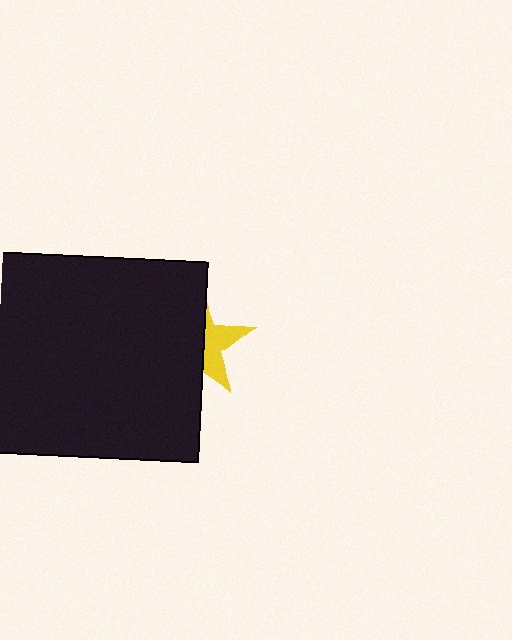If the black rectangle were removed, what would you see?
You would see the complete yellow star.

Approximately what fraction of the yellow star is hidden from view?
Roughly 60% of the yellow star is hidden behind the black rectangle.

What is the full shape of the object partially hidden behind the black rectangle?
The partially hidden object is a yellow star.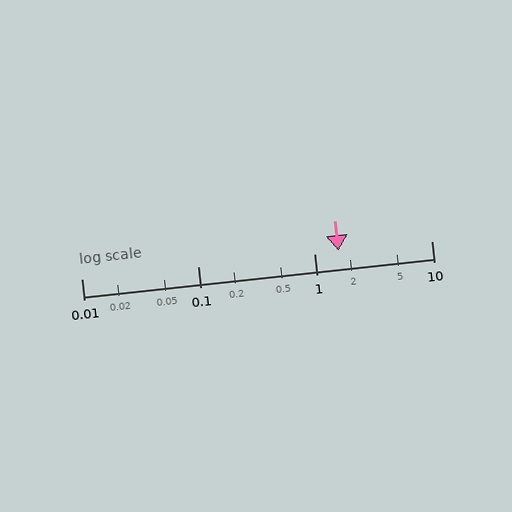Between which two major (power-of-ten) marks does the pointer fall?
The pointer is between 1 and 10.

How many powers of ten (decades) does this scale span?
The scale spans 3 decades, from 0.01 to 10.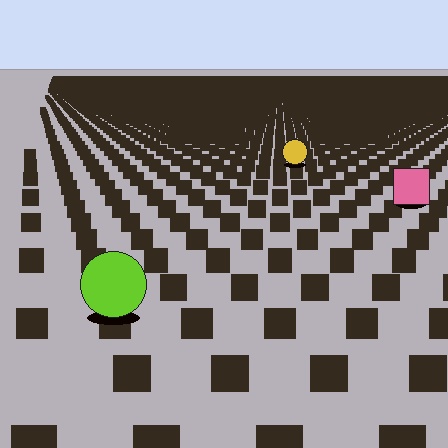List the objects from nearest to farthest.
From nearest to farthest: the lime circle, the pink square, the yellow circle.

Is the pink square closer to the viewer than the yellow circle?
Yes. The pink square is closer — you can tell from the texture gradient: the ground texture is coarser near it.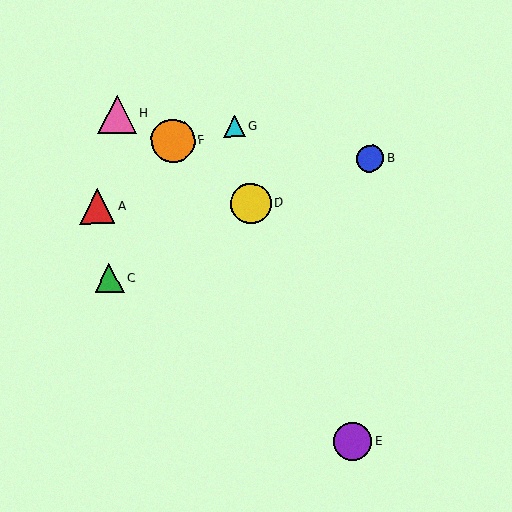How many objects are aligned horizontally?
2 objects (A, D) are aligned horizontally.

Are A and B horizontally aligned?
No, A is at y≈207 and B is at y≈158.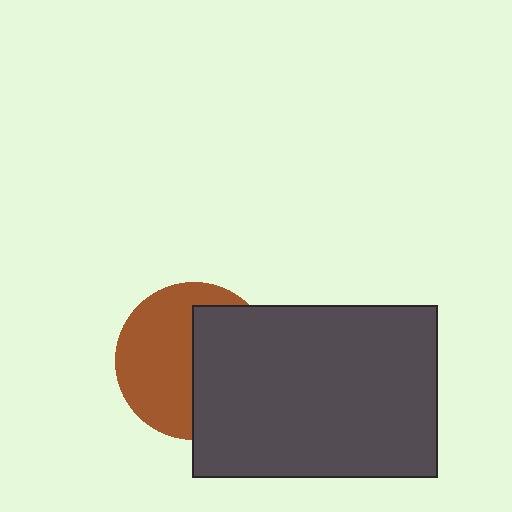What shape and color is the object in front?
The object in front is a dark gray rectangle.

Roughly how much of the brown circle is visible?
About half of it is visible (roughly 53%).